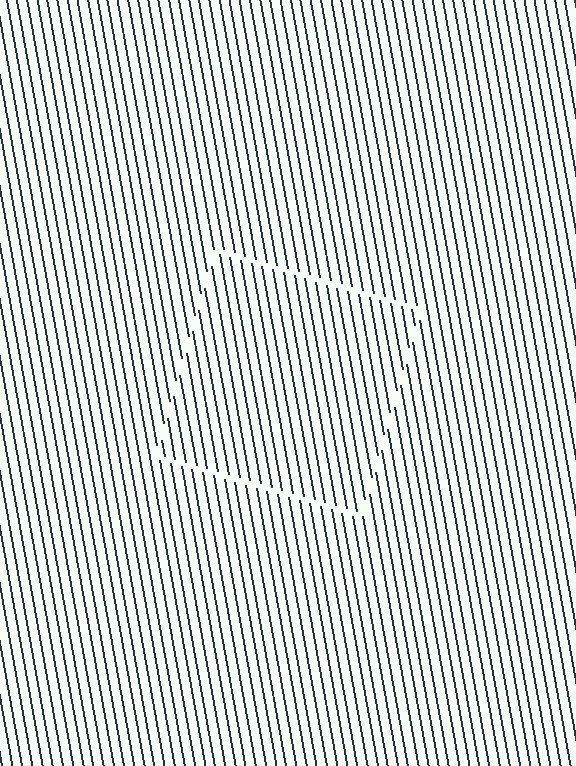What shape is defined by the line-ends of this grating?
An illusory square. The interior of the shape contains the same grating, shifted by half a period — the contour is defined by the phase discontinuity where line-ends from the inner and outer gratings abut.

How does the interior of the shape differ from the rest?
The interior of the shape contains the same grating, shifted by half a period — the contour is defined by the phase discontinuity where line-ends from the inner and outer gratings abut.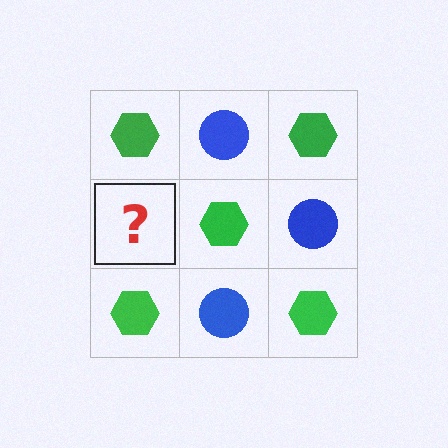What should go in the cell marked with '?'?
The missing cell should contain a blue circle.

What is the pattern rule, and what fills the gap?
The rule is that it alternates green hexagon and blue circle in a checkerboard pattern. The gap should be filled with a blue circle.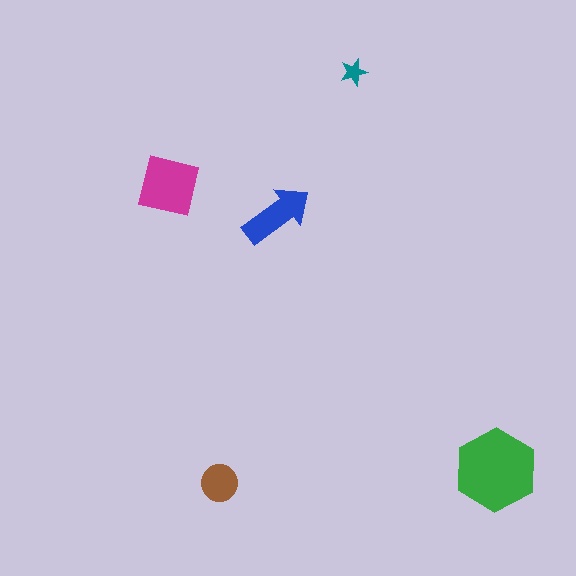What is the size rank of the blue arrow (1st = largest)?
3rd.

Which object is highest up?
The teal star is topmost.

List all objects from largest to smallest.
The green hexagon, the magenta square, the blue arrow, the brown circle, the teal star.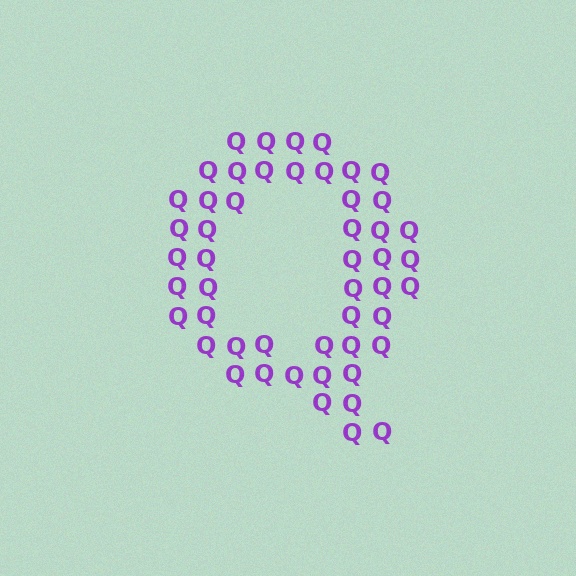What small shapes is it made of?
It is made of small letter Q's.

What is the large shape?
The large shape is the letter Q.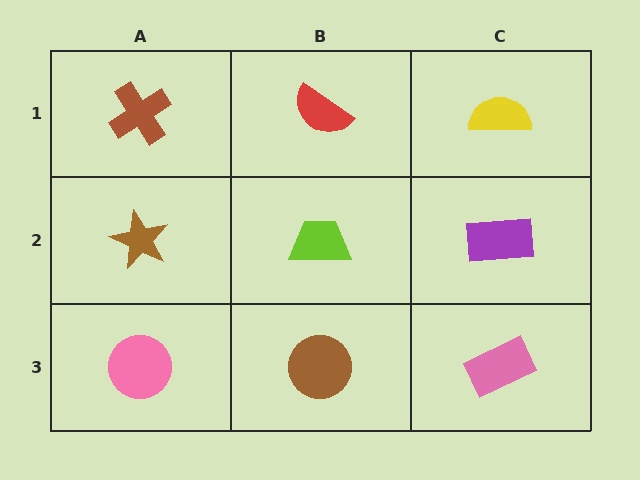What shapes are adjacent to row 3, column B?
A lime trapezoid (row 2, column B), a pink circle (row 3, column A), a pink rectangle (row 3, column C).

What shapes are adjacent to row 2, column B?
A red semicircle (row 1, column B), a brown circle (row 3, column B), a brown star (row 2, column A), a purple rectangle (row 2, column C).